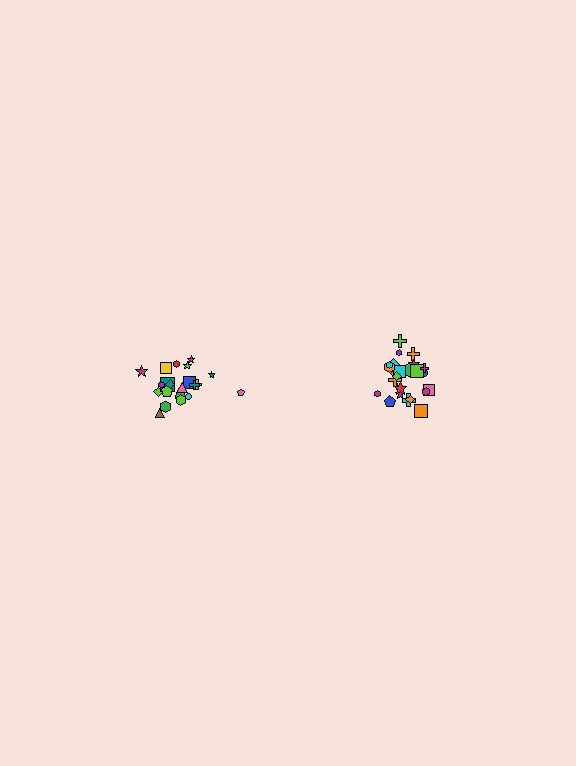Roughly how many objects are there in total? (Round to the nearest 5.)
Roughly 45 objects in total.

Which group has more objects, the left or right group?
The right group.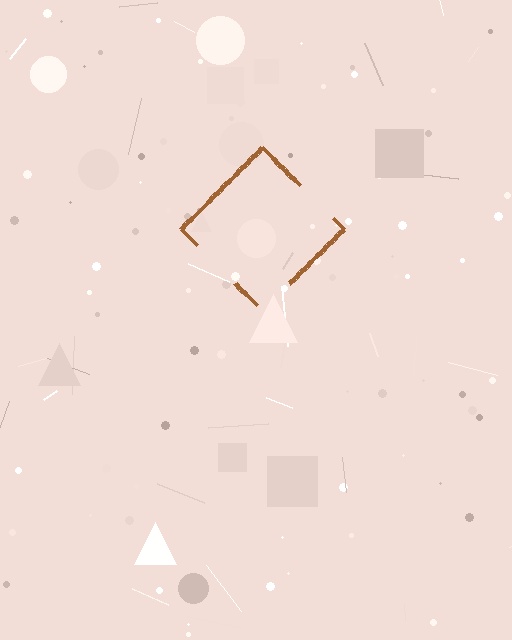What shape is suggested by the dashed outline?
The dashed outline suggests a diamond.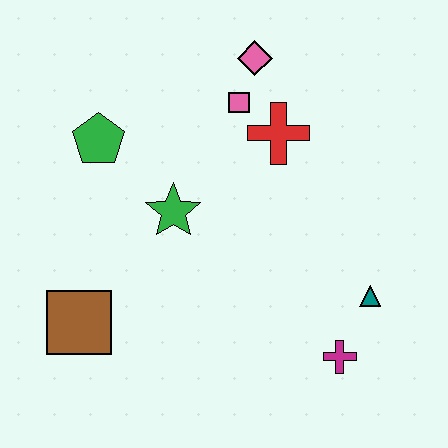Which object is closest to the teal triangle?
The magenta cross is closest to the teal triangle.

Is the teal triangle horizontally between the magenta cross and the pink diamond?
No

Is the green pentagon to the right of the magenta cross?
No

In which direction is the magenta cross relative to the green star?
The magenta cross is to the right of the green star.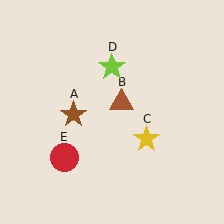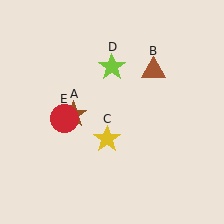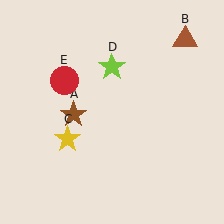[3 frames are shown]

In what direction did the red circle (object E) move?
The red circle (object E) moved up.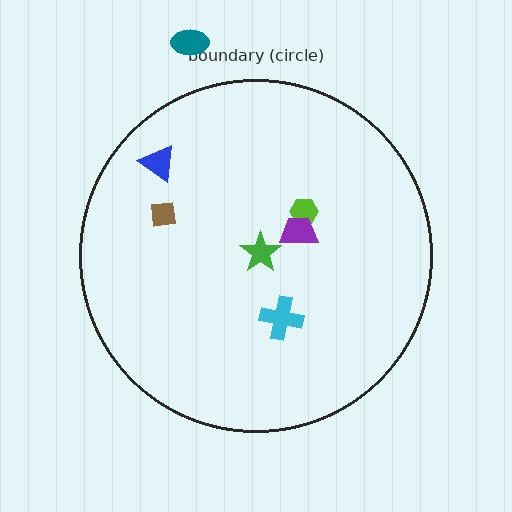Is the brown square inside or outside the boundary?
Inside.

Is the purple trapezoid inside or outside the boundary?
Inside.